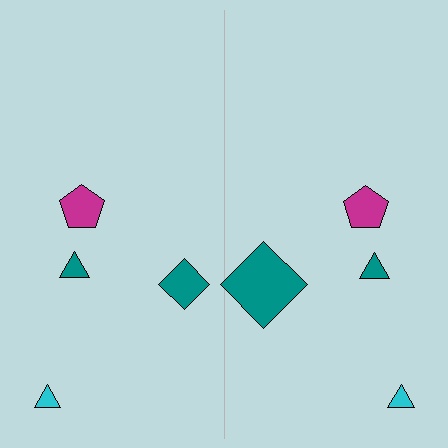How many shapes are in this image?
There are 8 shapes in this image.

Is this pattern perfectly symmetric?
No, the pattern is not perfectly symmetric. The teal diamond on the right side has a different size than its mirror counterpart.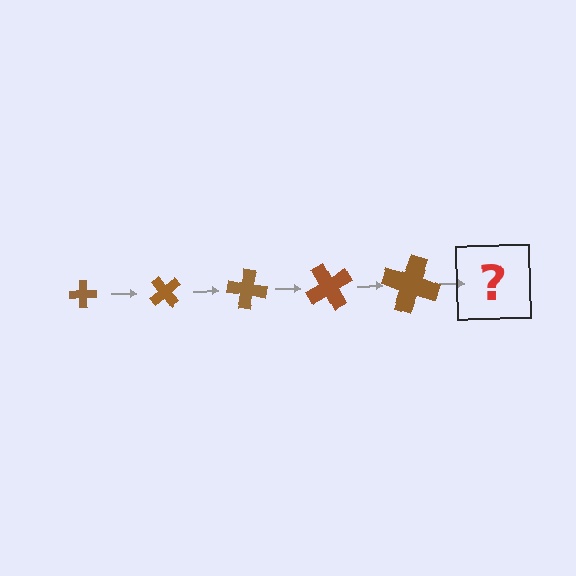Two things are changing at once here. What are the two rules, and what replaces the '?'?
The two rules are that the cross grows larger each step and it rotates 50 degrees each step. The '?' should be a cross, larger than the previous one and rotated 250 degrees from the start.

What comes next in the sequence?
The next element should be a cross, larger than the previous one and rotated 250 degrees from the start.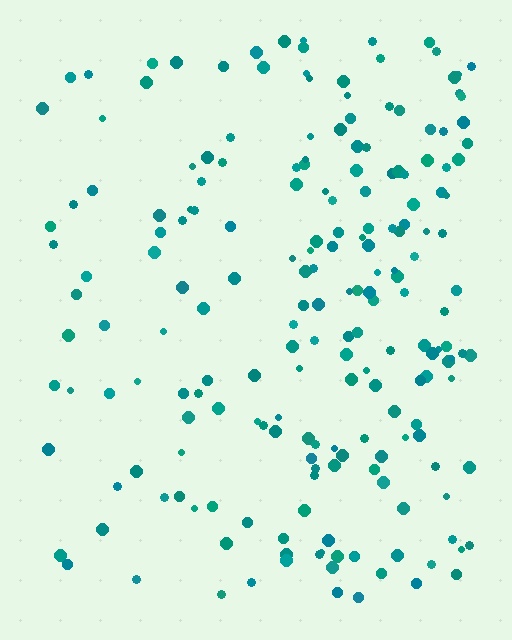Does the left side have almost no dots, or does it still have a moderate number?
Still a moderate number, just noticeably fewer than the right.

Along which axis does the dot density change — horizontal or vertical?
Horizontal.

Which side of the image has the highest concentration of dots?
The right.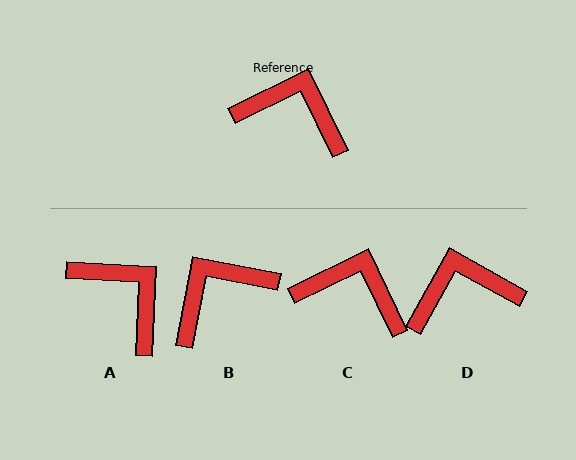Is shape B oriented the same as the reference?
No, it is off by about 53 degrees.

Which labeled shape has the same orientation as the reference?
C.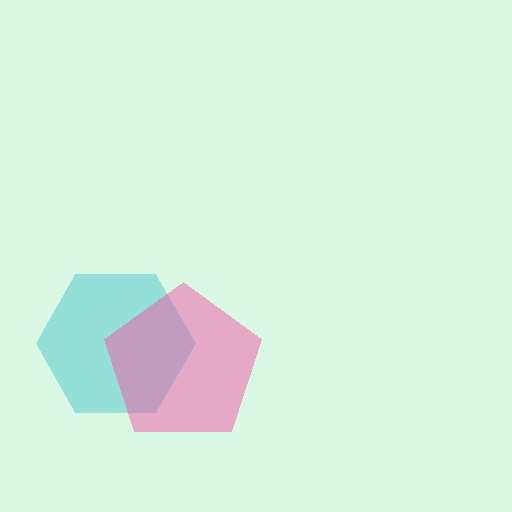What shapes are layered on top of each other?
The layered shapes are: a cyan hexagon, a pink pentagon.